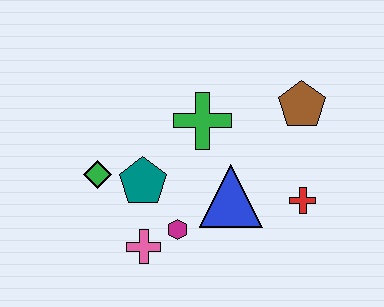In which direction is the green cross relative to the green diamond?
The green cross is to the right of the green diamond.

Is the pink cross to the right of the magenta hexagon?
No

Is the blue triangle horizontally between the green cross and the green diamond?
No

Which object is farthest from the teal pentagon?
The brown pentagon is farthest from the teal pentagon.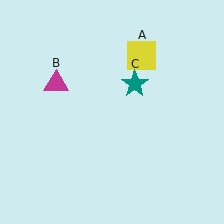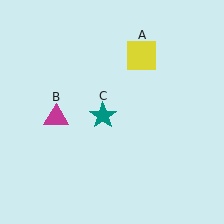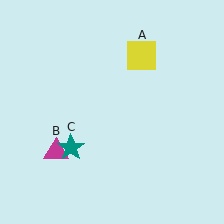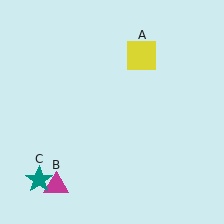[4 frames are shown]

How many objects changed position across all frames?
2 objects changed position: magenta triangle (object B), teal star (object C).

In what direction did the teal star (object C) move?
The teal star (object C) moved down and to the left.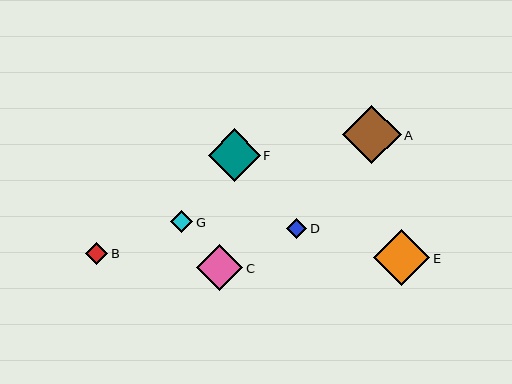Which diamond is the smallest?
Diamond D is the smallest with a size of approximately 20 pixels.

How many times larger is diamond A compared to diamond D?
Diamond A is approximately 2.9 times the size of diamond D.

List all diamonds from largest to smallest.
From largest to smallest: A, E, F, C, G, B, D.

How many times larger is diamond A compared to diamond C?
Diamond A is approximately 1.3 times the size of diamond C.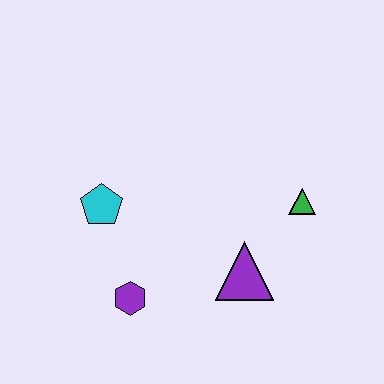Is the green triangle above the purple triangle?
Yes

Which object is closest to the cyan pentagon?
The purple hexagon is closest to the cyan pentagon.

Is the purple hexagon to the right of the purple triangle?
No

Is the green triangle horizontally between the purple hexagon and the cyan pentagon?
No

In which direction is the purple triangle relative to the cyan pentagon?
The purple triangle is to the right of the cyan pentagon.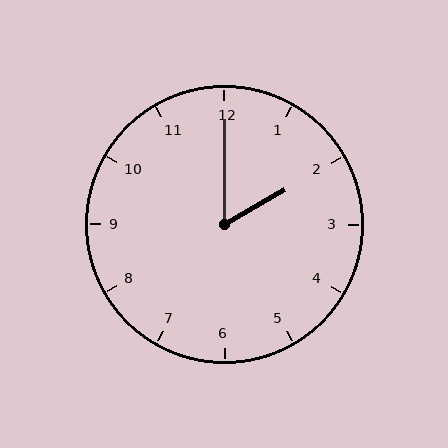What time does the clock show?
2:00.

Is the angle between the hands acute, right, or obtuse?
It is acute.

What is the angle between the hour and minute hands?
Approximately 60 degrees.